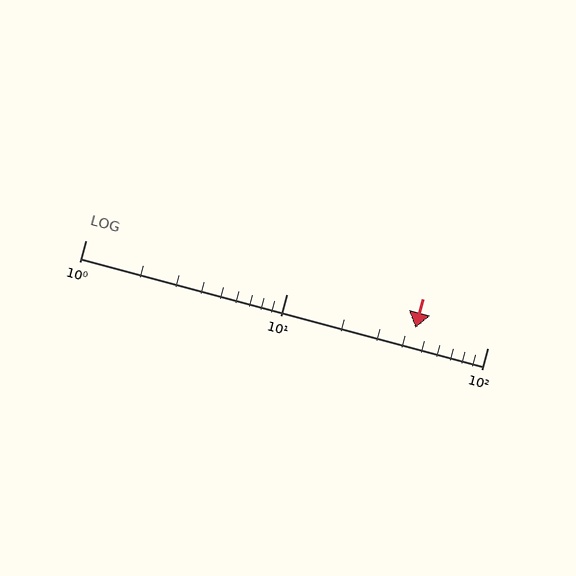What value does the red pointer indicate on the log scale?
The pointer indicates approximately 44.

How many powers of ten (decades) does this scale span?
The scale spans 2 decades, from 1 to 100.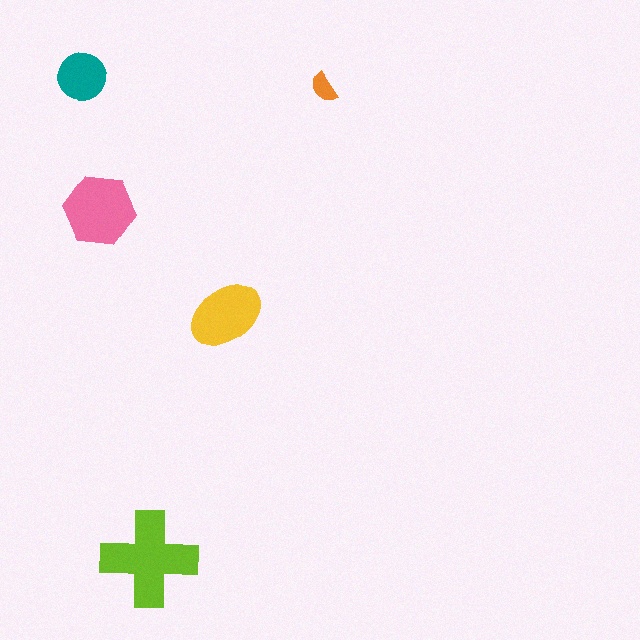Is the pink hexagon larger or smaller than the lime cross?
Smaller.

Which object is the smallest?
The orange semicircle.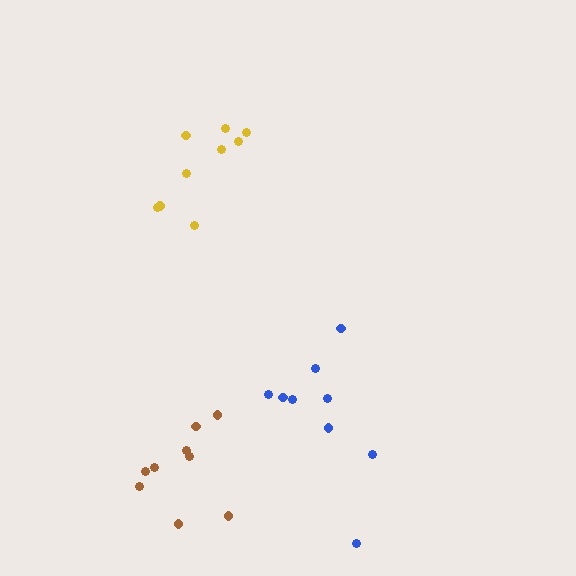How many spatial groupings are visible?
There are 3 spatial groupings.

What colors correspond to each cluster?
The clusters are colored: yellow, brown, blue.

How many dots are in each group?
Group 1: 9 dots, Group 2: 9 dots, Group 3: 9 dots (27 total).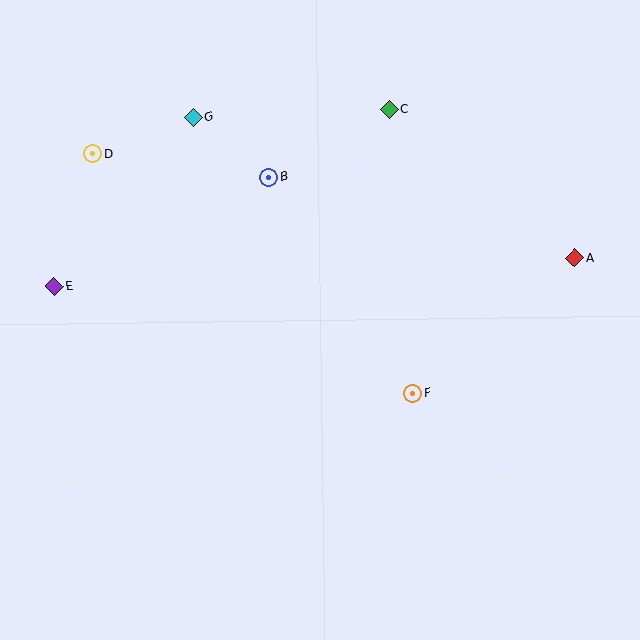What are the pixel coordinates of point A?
Point A is at (575, 258).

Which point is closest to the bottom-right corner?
Point F is closest to the bottom-right corner.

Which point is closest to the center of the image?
Point F at (413, 393) is closest to the center.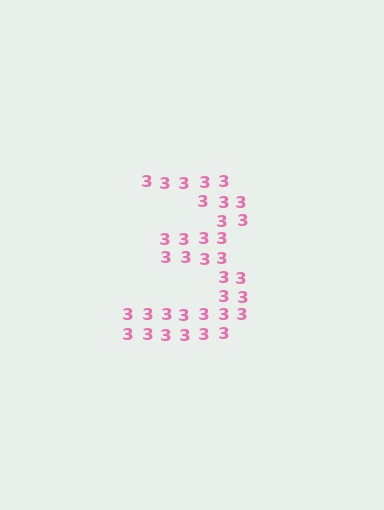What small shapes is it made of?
It is made of small digit 3's.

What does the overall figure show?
The overall figure shows the digit 3.